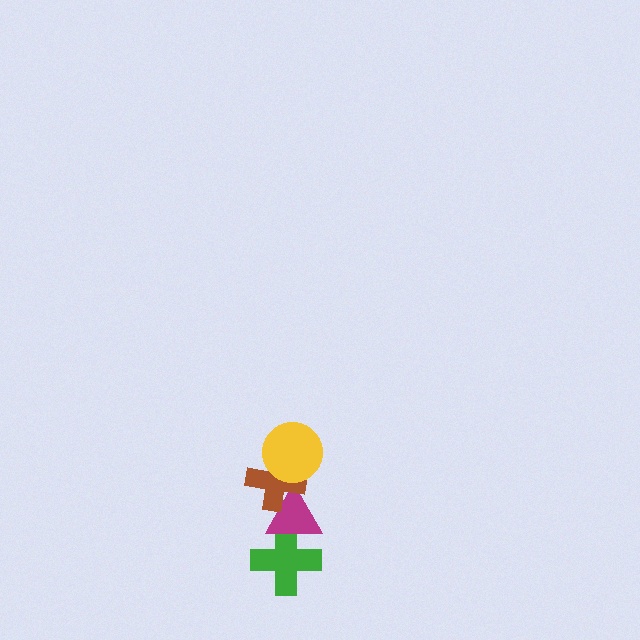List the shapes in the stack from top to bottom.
From top to bottom: the yellow circle, the brown cross, the magenta triangle, the green cross.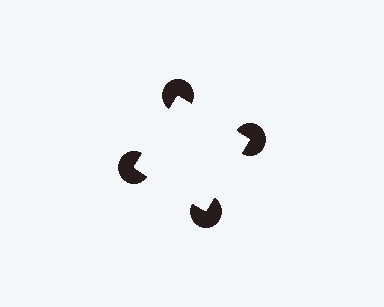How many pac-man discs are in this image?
There are 4 — one at each vertex of the illusory square.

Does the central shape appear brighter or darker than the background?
It typically appears slightly brighter than the background, even though no actual brightness change is drawn.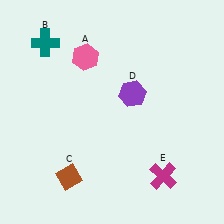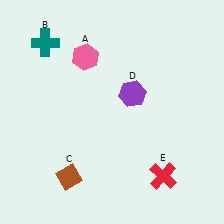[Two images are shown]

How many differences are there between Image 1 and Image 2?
There is 1 difference between the two images.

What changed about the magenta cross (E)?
In Image 1, E is magenta. In Image 2, it changed to red.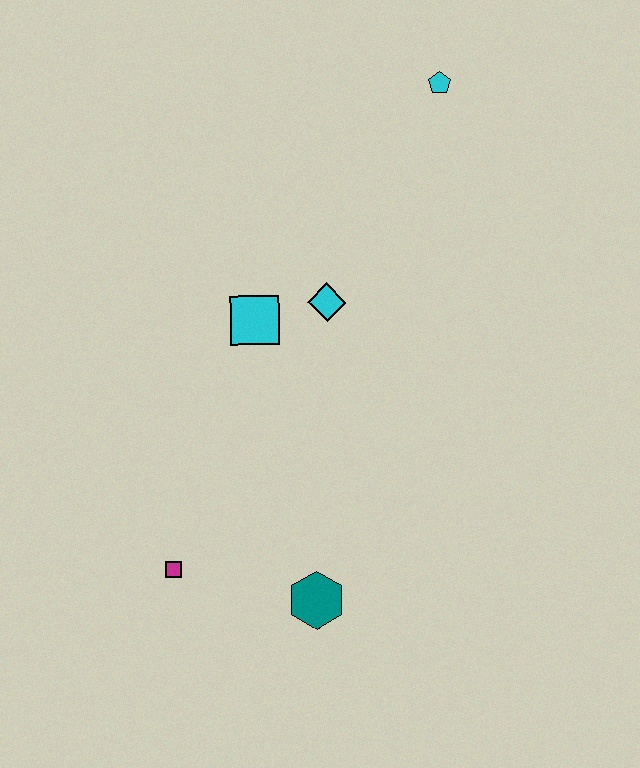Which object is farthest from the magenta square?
The cyan pentagon is farthest from the magenta square.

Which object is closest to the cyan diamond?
The cyan square is closest to the cyan diamond.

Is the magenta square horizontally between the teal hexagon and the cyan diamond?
No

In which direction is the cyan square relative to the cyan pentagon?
The cyan square is below the cyan pentagon.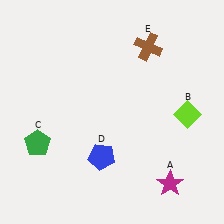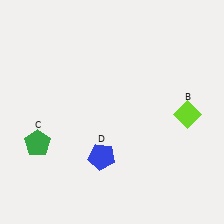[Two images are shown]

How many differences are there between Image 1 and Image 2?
There are 2 differences between the two images.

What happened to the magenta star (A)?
The magenta star (A) was removed in Image 2. It was in the bottom-right area of Image 1.